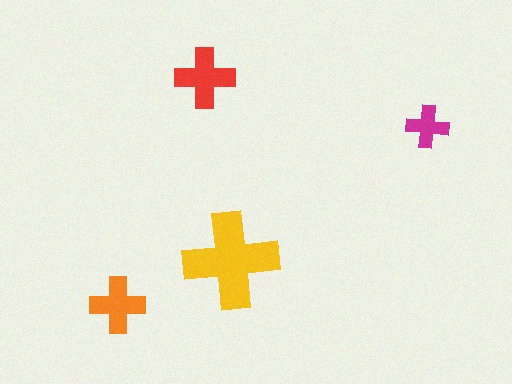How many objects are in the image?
There are 4 objects in the image.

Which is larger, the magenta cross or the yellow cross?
The yellow one.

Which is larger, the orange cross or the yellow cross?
The yellow one.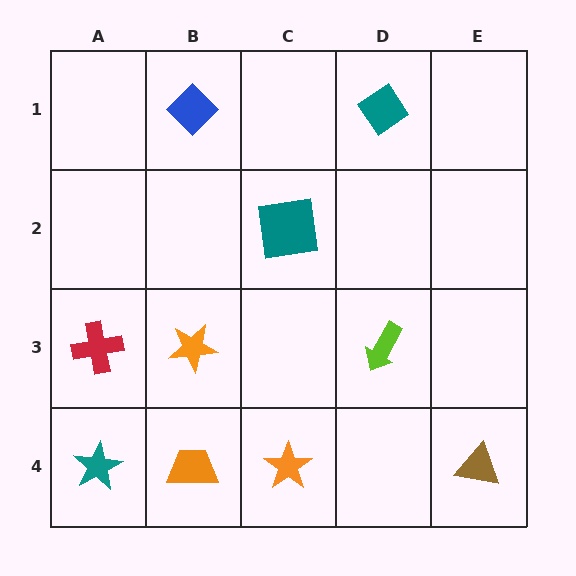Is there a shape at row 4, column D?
No, that cell is empty.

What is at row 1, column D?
A teal diamond.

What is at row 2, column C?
A teal square.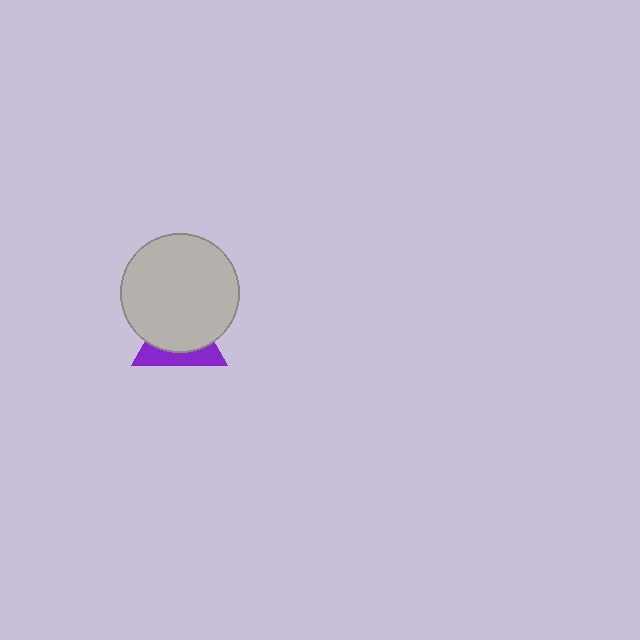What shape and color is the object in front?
The object in front is a light gray circle.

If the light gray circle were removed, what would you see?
You would see the complete purple triangle.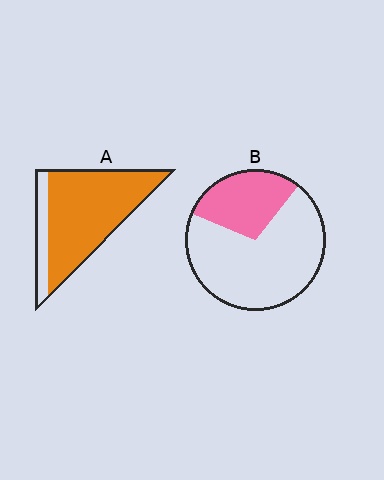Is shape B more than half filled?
No.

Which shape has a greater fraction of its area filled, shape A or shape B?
Shape A.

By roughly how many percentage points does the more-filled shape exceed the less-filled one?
By roughly 55 percentage points (A over B).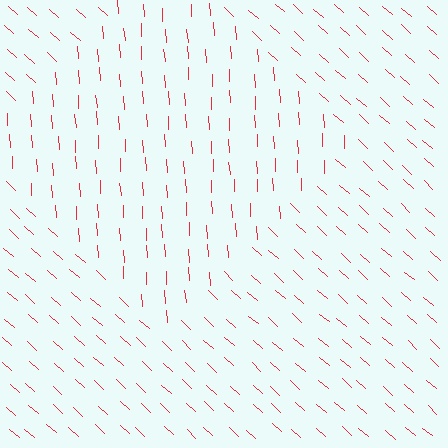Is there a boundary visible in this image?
Yes, there is a texture boundary formed by a change in line orientation.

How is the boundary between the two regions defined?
The boundary is defined purely by a change in line orientation (approximately 45 degrees difference). All lines are the same color and thickness.